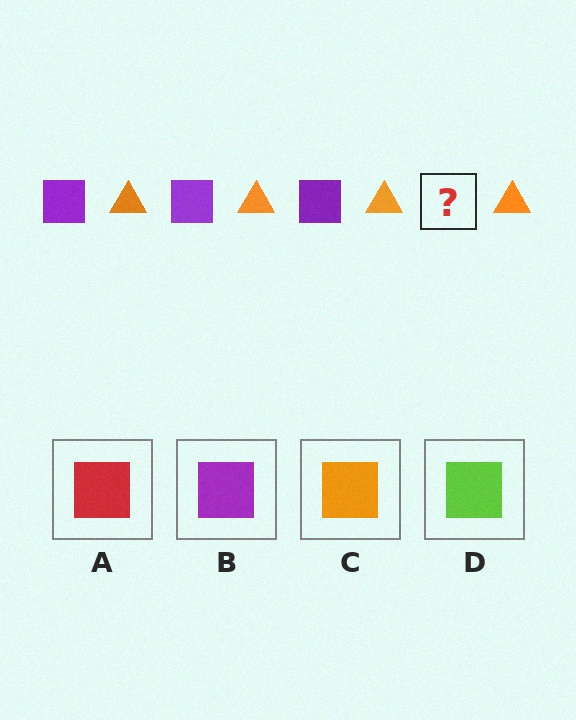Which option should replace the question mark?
Option B.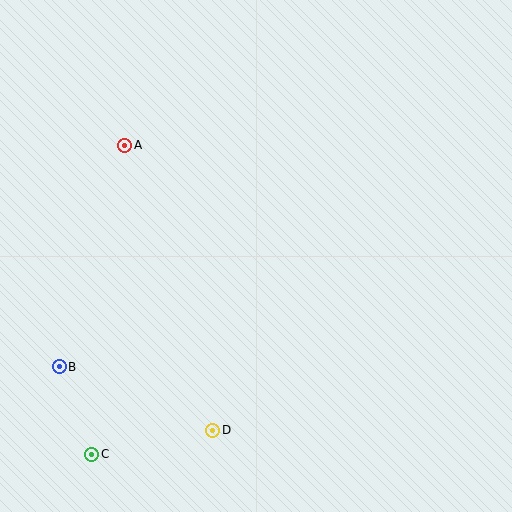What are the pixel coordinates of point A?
Point A is at (125, 145).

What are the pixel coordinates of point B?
Point B is at (59, 367).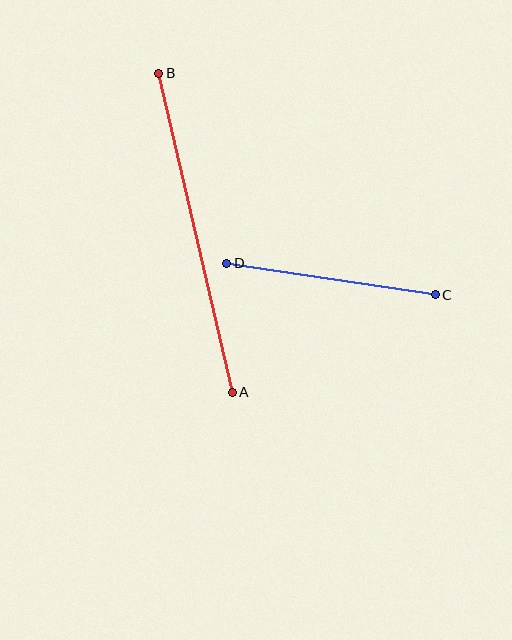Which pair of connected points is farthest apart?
Points A and B are farthest apart.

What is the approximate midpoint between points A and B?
The midpoint is at approximately (195, 233) pixels.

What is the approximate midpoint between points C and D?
The midpoint is at approximately (331, 279) pixels.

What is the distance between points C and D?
The distance is approximately 210 pixels.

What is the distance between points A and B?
The distance is approximately 327 pixels.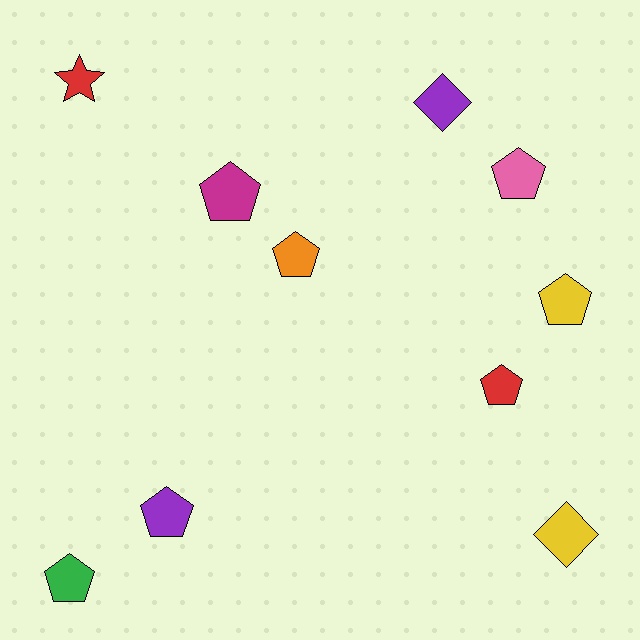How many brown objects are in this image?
There are no brown objects.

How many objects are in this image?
There are 10 objects.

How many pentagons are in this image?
There are 7 pentagons.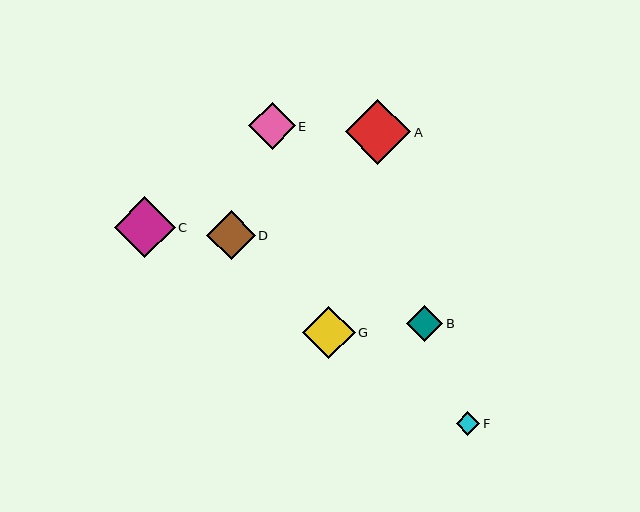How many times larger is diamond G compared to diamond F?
Diamond G is approximately 2.3 times the size of diamond F.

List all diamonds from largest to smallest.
From largest to smallest: A, C, G, D, E, B, F.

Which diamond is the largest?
Diamond A is the largest with a size of approximately 66 pixels.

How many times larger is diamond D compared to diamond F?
Diamond D is approximately 2.1 times the size of diamond F.